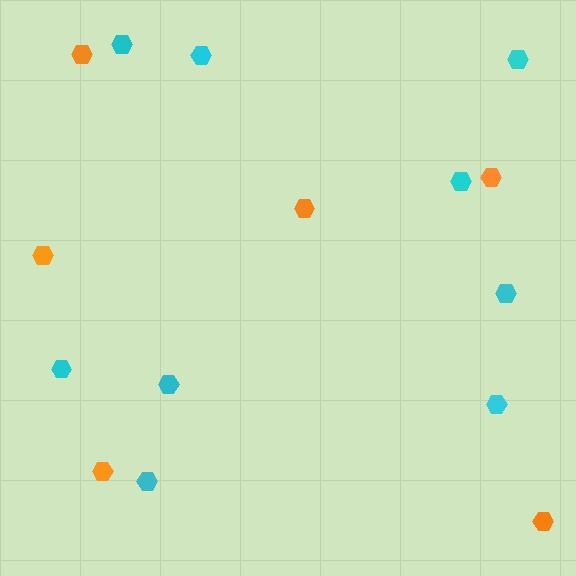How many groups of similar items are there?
There are 2 groups: one group of cyan hexagons (9) and one group of orange hexagons (6).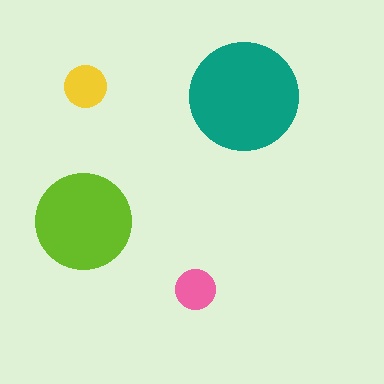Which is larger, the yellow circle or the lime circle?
The lime one.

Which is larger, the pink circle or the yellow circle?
The yellow one.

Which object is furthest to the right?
The teal circle is rightmost.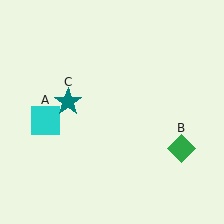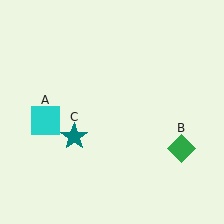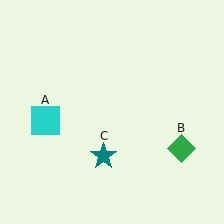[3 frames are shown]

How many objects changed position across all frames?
1 object changed position: teal star (object C).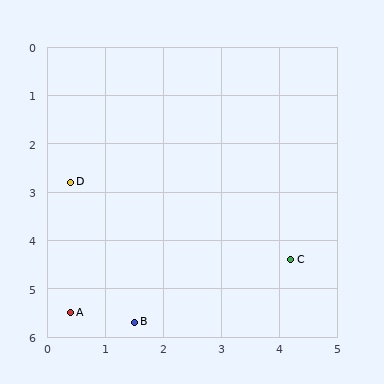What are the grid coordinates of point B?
Point B is at approximately (1.5, 5.7).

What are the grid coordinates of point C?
Point C is at approximately (4.2, 4.4).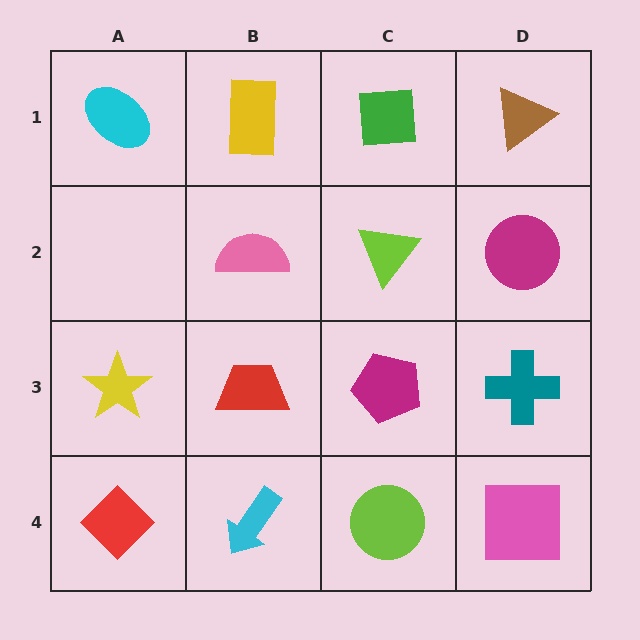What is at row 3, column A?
A yellow star.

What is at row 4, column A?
A red diamond.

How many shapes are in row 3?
4 shapes.